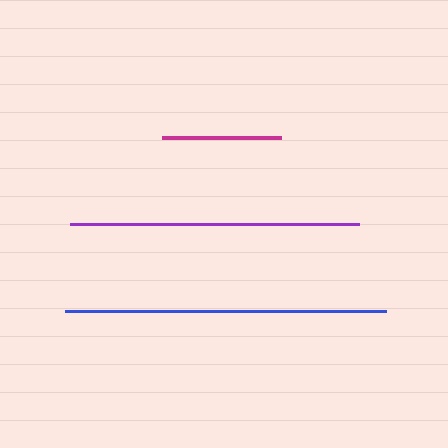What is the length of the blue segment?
The blue segment is approximately 322 pixels long.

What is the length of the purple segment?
The purple segment is approximately 289 pixels long.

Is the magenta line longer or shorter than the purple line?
The purple line is longer than the magenta line.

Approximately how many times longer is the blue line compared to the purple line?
The blue line is approximately 1.1 times the length of the purple line.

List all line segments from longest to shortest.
From longest to shortest: blue, purple, magenta.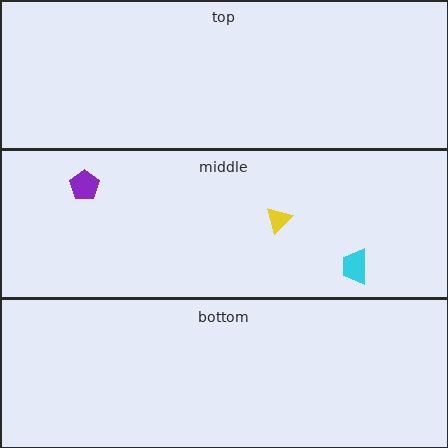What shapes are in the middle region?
The purple pentagon, the yellow triangle, the cyan trapezoid.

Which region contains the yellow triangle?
The middle region.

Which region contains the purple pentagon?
The middle region.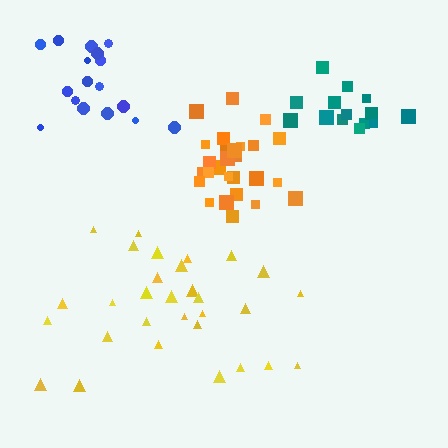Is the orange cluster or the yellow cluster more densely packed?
Orange.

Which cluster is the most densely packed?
Orange.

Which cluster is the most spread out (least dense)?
Yellow.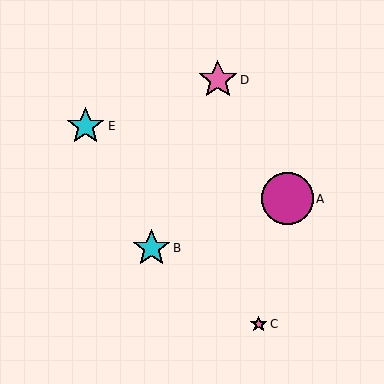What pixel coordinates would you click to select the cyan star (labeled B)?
Click at (151, 248) to select the cyan star B.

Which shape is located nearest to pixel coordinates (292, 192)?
The magenta circle (labeled A) at (287, 199) is nearest to that location.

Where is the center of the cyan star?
The center of the cyan star is at (151, 248).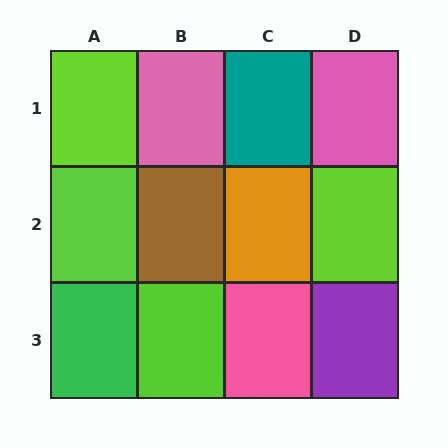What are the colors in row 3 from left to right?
Green, lime, pink, purple.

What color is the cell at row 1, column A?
Lime.